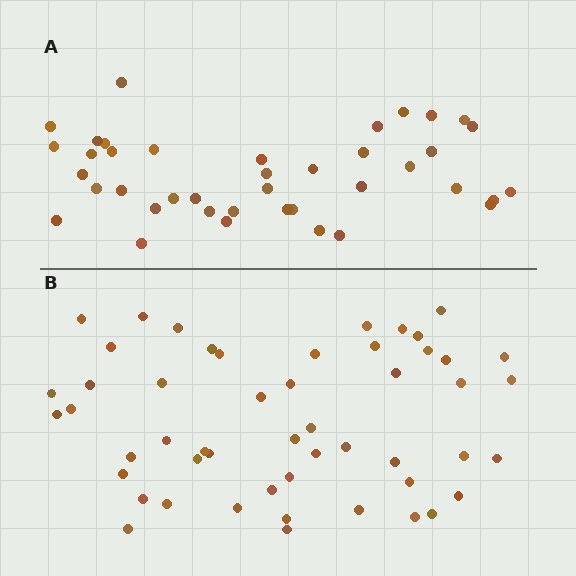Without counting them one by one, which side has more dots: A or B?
Region B (the bottom region) has more dots.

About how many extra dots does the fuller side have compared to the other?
Region B has roughly 12 or so more dots than region A.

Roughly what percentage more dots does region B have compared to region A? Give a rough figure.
About 30% more.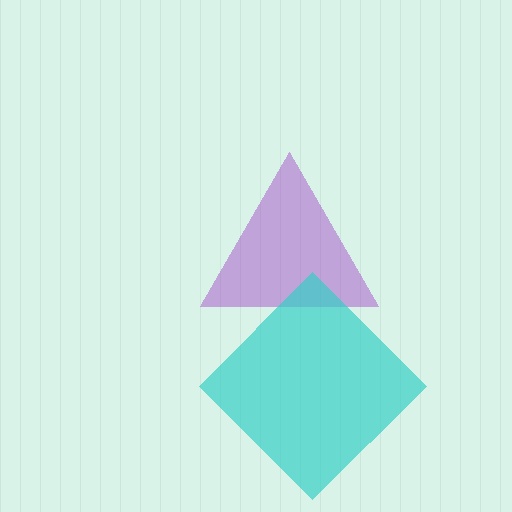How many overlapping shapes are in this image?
There are 2 overlapping shapes in the image.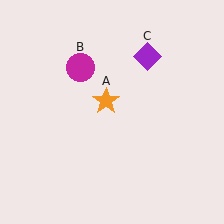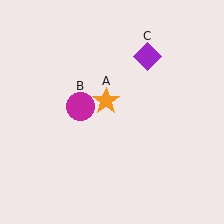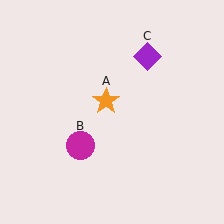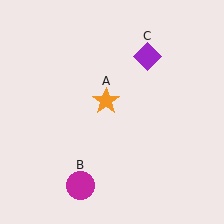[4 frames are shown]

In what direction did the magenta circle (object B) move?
The magenta circle (object B) moved down.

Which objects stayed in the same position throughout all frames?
Orange star (object A) and purple diamond (object C) remained stationary.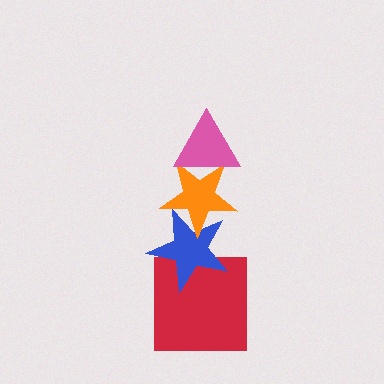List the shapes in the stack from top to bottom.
From top to bottom: the pink triangle, the orange star, the blue star, the red square.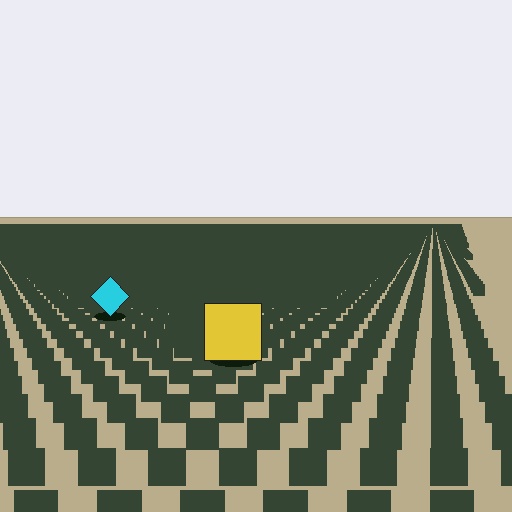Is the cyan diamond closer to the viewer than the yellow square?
No. The yellow square is closer — you can tell from the texture gradient: the ground texture is coarser near it.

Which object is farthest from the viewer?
The cyan diamond is farthest from the viewer. It appears smaller and the ground texture around it is denser.